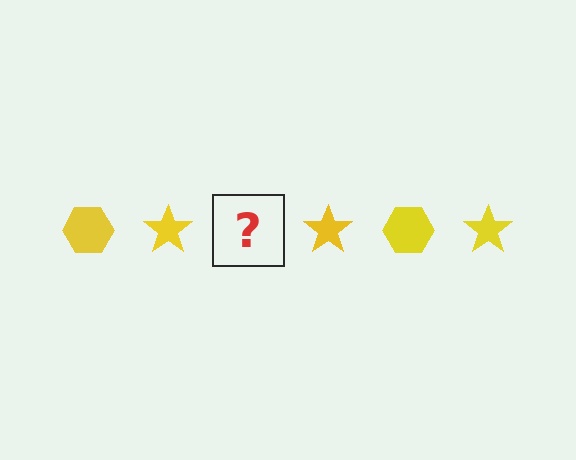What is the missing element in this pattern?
The missing element is a yellow hexagon.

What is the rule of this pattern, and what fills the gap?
The rule is that the pattern cycles through hexagon, star shapes in yellow. The gap should be filled with a yellow hexagon.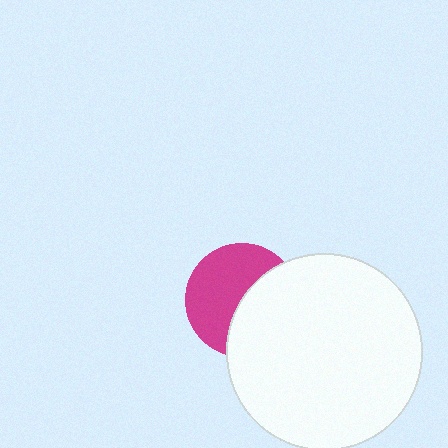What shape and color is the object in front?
The object in front is a white circle.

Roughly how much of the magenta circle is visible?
About half of it is visible (roughly 55%).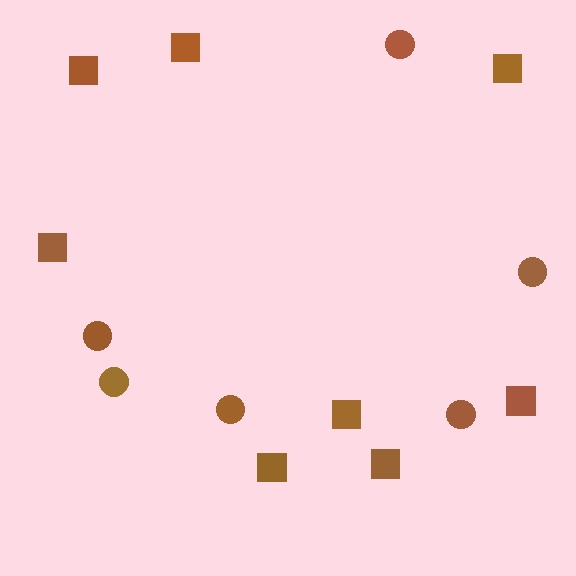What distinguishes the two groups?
There are 2 groups: one group of squares (8) and one group of circles (6).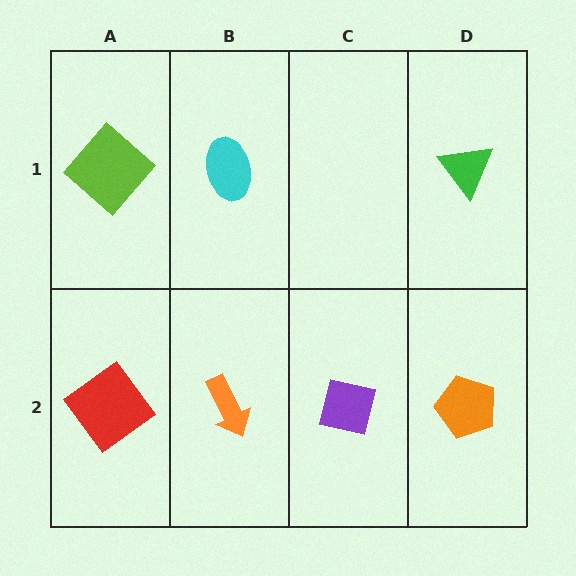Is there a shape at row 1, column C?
No, that cell is empty.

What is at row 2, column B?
An orange arrow.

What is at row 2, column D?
An orange pentagon.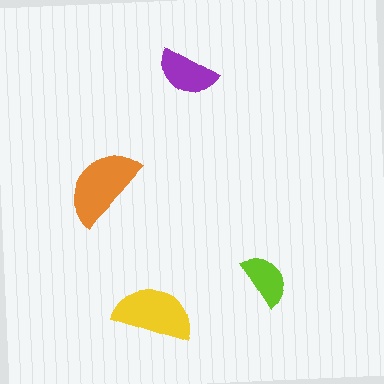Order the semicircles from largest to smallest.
the orange one, the yellow one, the purple one, the lime one.